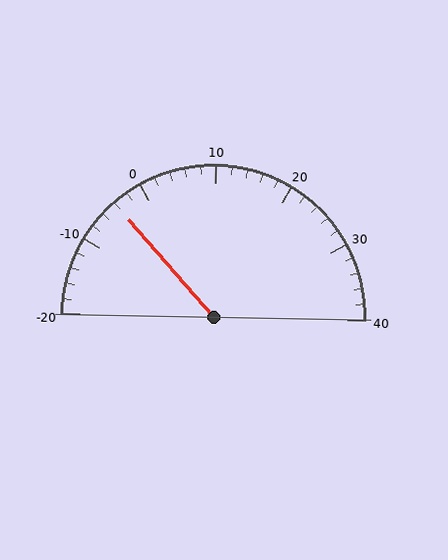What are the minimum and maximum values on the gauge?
The gauge ranges from -20 to 40.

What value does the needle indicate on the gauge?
The needle indicates approximately -4.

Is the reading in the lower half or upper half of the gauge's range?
The reading is in the lower half of the range (-20 to 40).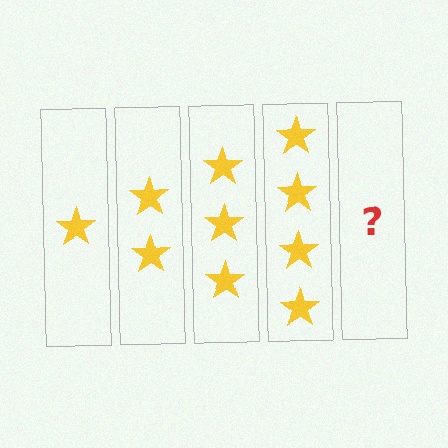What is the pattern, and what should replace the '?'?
The pattern is that each step adds one more star. The '?' should be 5 stars.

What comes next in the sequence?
The next element should be 5 stars.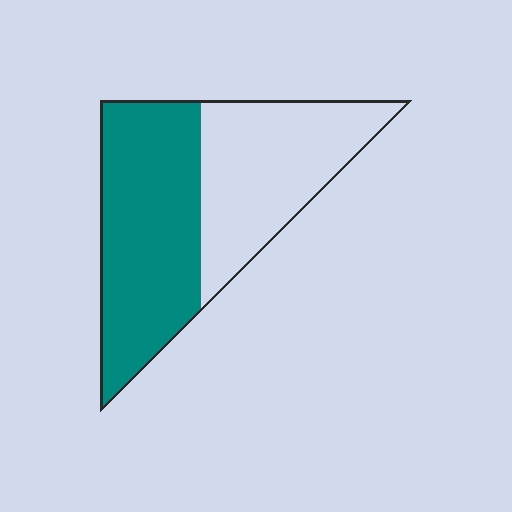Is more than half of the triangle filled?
Yes.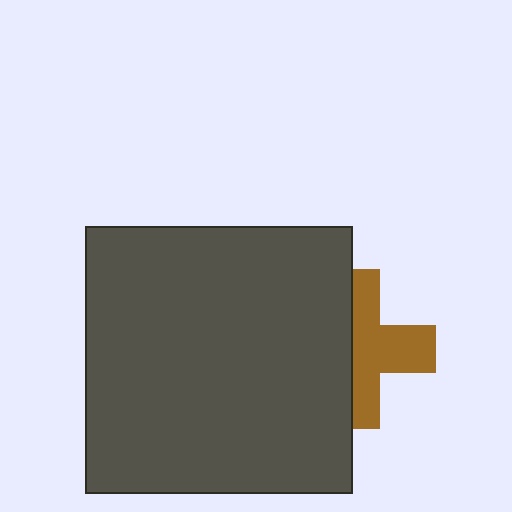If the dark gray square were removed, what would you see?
You would see the complete brown cross.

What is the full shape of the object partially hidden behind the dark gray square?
The partially hidden object is a brown cross.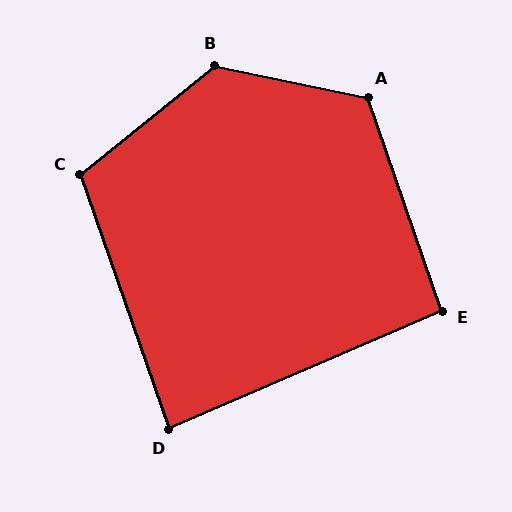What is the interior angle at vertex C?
Approximately 110 degrees (obtuse).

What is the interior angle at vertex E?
Approximately 94 degrees (approximately right).